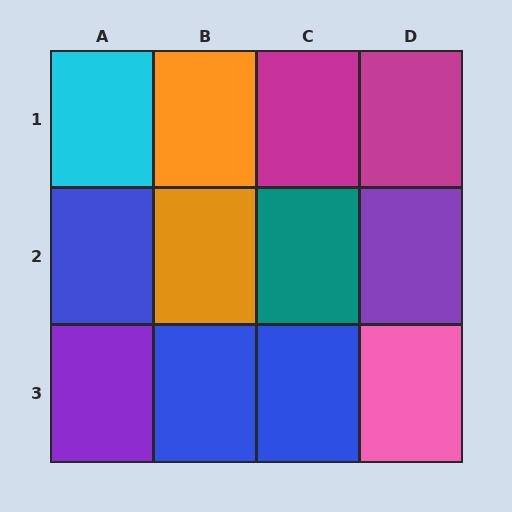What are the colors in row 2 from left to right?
Blue, orange, teal, purple.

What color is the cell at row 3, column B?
Blue.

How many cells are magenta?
2 cells are magenta.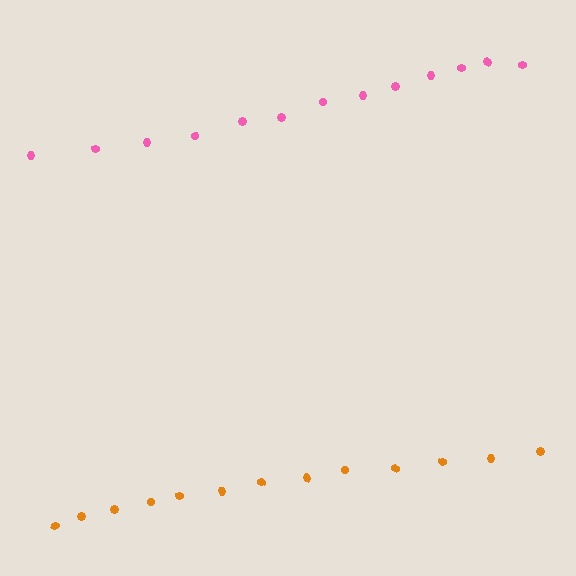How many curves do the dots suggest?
There are 2 distinct paths.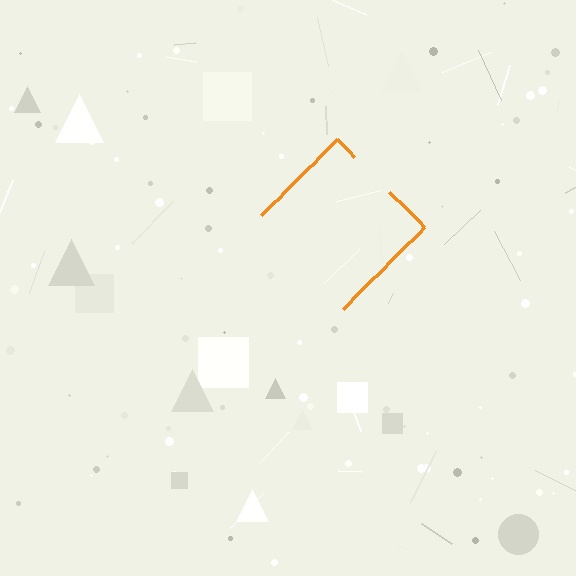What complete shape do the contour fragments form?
The contour fragments form a diamond.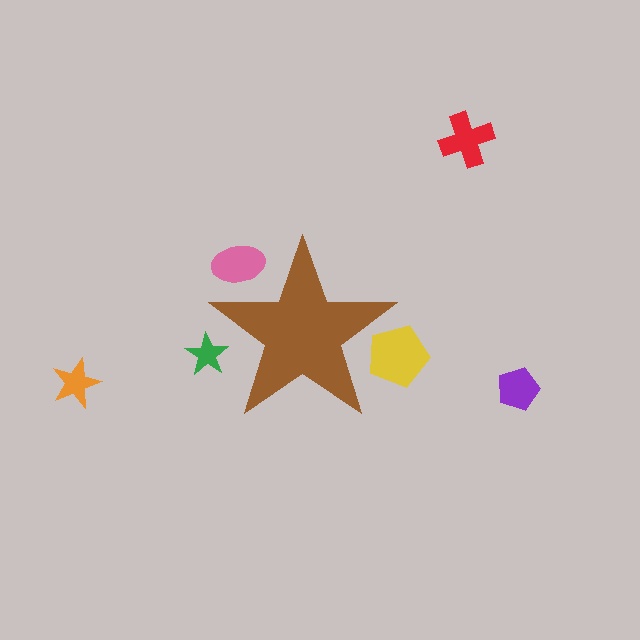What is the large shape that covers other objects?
A brown star.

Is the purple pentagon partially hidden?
No, the purple pentagon is fully visible.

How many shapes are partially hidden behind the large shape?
3 shapes are partially hidden.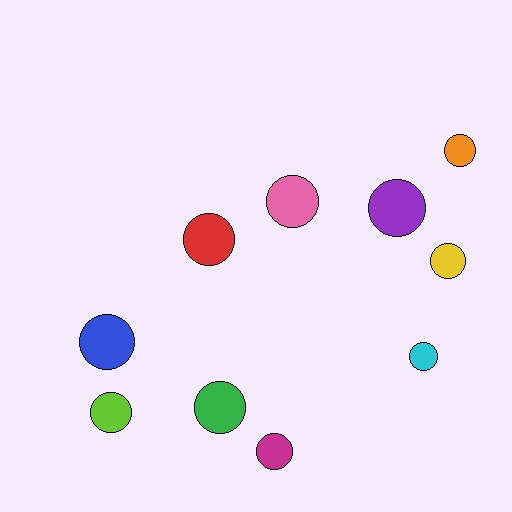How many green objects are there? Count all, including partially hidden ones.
There is 1 green object.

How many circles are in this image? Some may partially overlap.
There are 10 circles.